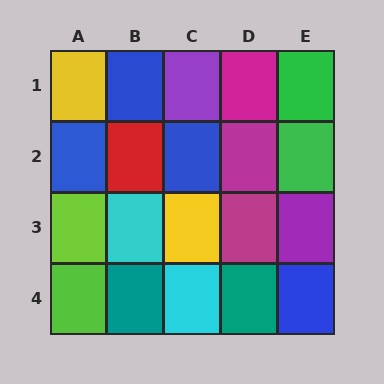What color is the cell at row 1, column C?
Purple.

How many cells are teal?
2 cells are teal.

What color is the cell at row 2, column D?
Magenta.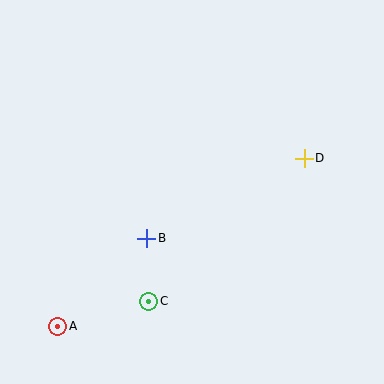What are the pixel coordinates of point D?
Point D is at (304, 158).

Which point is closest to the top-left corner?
Point B is closest to the top-left corner.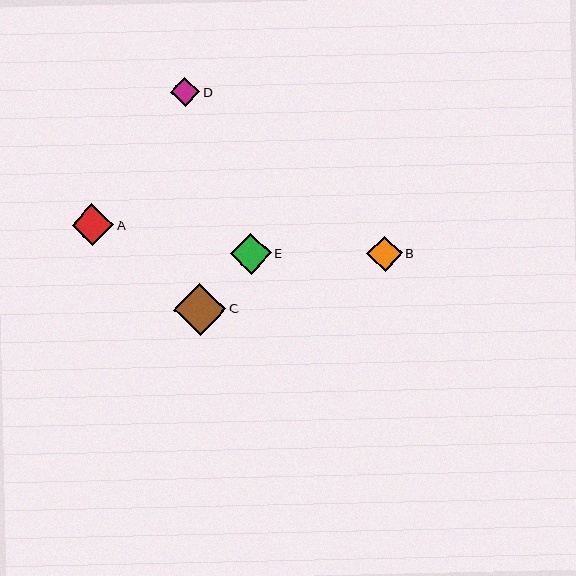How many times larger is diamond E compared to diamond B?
Diamond E is approximately 1.1 times the size of diamond B.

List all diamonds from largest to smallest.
From largest to smallest: C, A, E, B, D.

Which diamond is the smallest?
Diamond D is the smallest with a size of approximately 29 pixels.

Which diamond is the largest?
Diamond C is the largest with a size of approximately 52 pixels.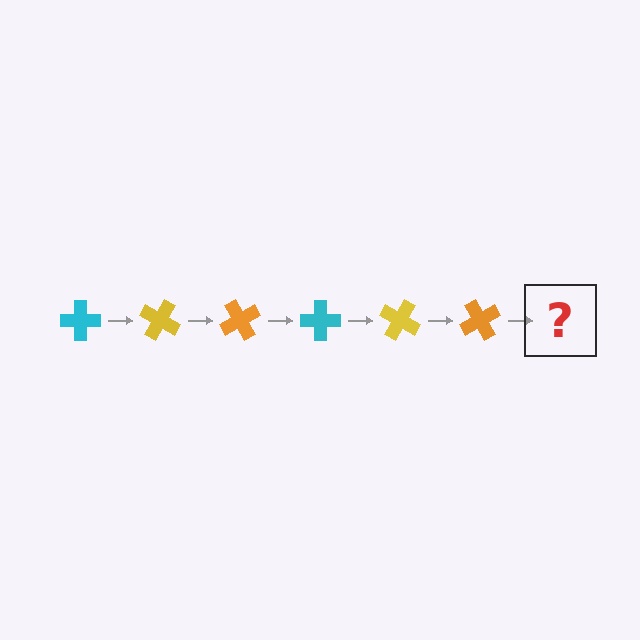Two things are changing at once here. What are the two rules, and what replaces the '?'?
The two rules are that it rotates 30 degrees each step and the color cycles through cyan, yellow, and orange. The '?' should be a cyan cross, rotated 180 degrees from the start.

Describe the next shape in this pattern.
It should be a cyan cross, rotated 180 degrees from the start.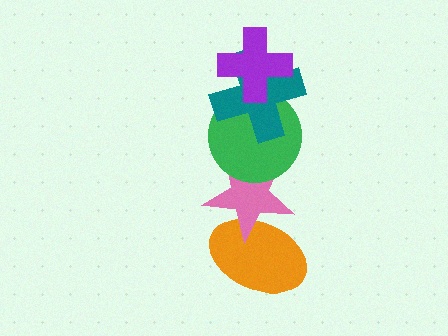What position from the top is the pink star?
The pink star is 4th from the top.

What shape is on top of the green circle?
The teal cross is on top of the green circle.